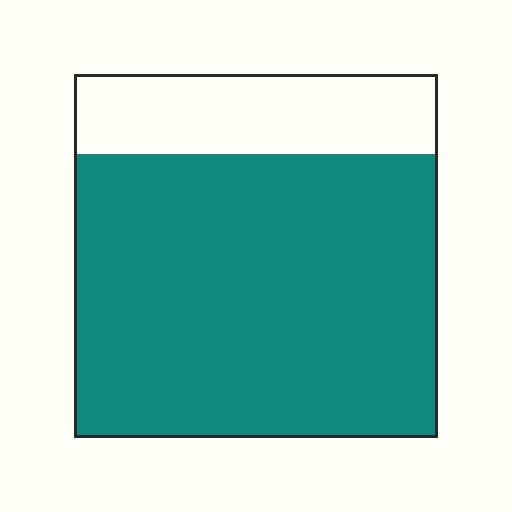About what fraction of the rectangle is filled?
About four fifths (4/5).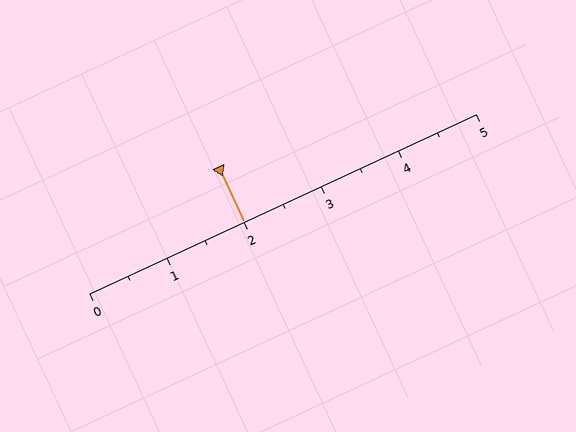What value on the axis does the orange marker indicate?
The marker indicates approximately 2.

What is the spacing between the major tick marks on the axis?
The major ticks are spaced 1 apart.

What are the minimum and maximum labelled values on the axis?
The axis runs from 0 to 5.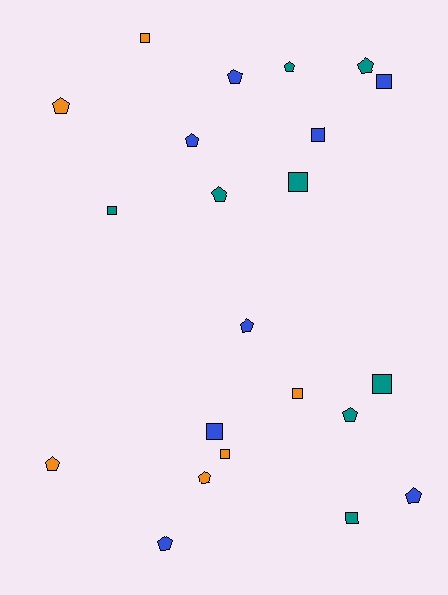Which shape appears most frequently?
Pentagon, with 12 objects.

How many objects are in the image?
There are 22 objects.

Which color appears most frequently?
Teal, with 8 objects.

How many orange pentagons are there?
There are 3 orange pentagons.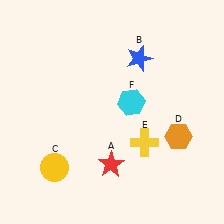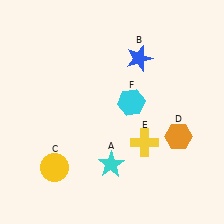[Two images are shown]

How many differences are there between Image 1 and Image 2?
There is 1 difference between the two images.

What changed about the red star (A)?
In Image 1, A is red. In Image 2, it changed to cyan.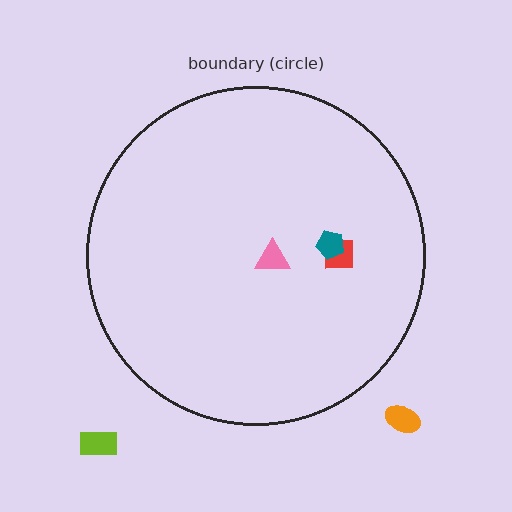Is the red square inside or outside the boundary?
Inside.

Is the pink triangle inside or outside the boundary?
Inside.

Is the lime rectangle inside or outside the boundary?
Outside.